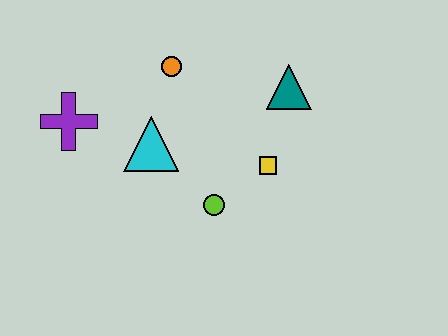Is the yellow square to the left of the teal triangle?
Yes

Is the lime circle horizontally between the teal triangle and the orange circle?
Yes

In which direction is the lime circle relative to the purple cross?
The lime circle is to the right of the purple cross.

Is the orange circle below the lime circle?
No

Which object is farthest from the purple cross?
The teal triangle is farthest from the purple cross.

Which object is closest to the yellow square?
The lime circle is closest to the yellow square.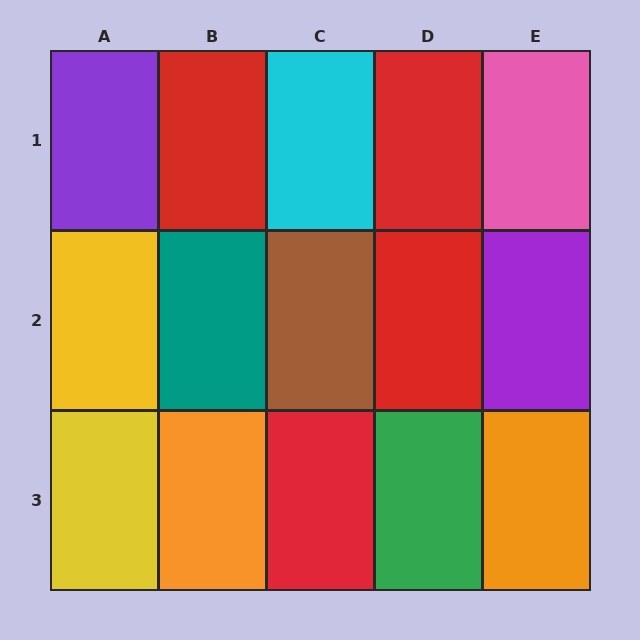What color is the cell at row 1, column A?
Purple.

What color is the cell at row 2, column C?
Brown.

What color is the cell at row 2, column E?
Purple.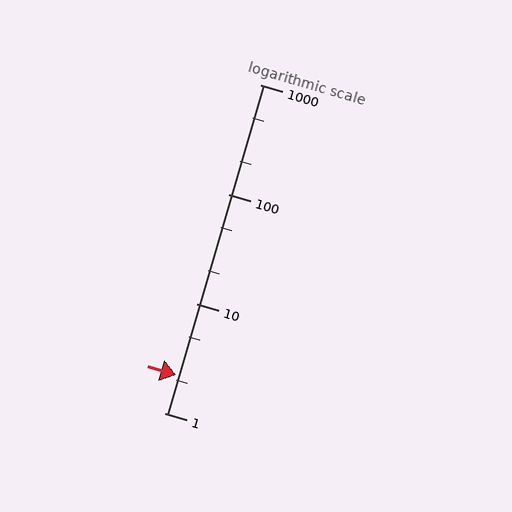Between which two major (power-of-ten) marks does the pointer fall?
The pointer is between 1 and 10.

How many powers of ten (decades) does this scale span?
The scale spans 3 decades, from 1 to 1000.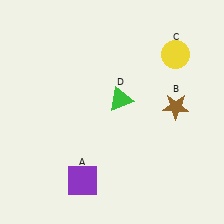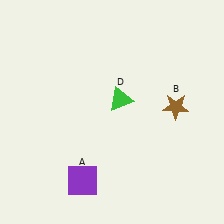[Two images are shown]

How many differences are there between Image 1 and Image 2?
There is 1 difference between the two images.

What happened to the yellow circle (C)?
The yellow circle (C) was removed in Image 2. It was in the top-right area of Image 1.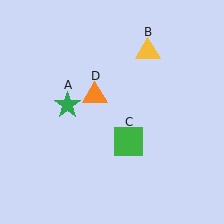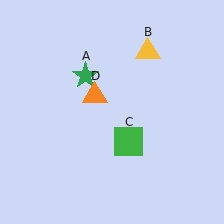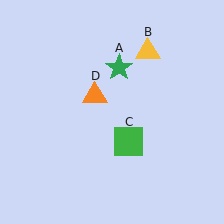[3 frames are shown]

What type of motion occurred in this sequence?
The green star (object A) rotated clockwise around the center of the scene.